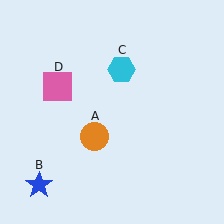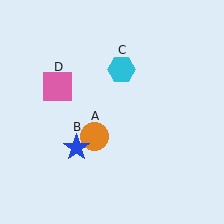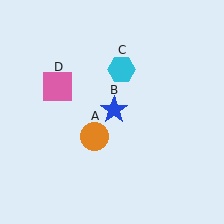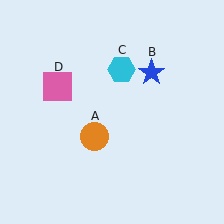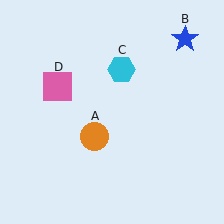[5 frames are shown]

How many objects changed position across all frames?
1 object changed position: blue star (object B).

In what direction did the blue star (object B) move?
The blue star (object B) moved up and to the right.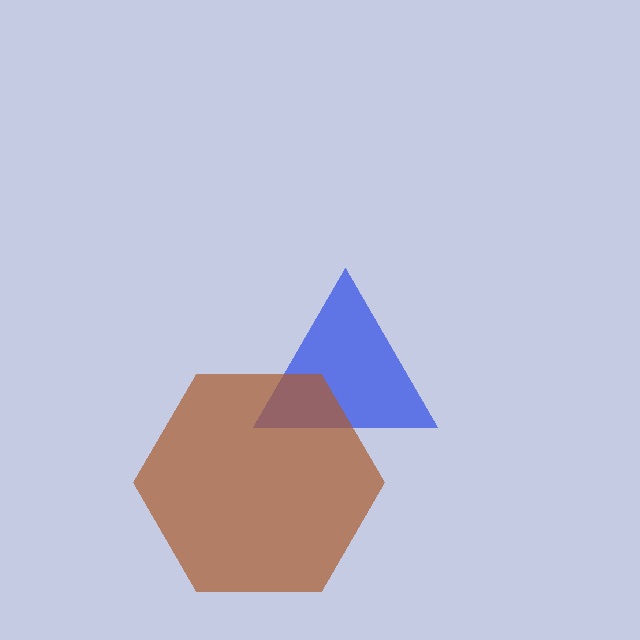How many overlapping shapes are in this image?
There are 2 overlapping shapes in the image.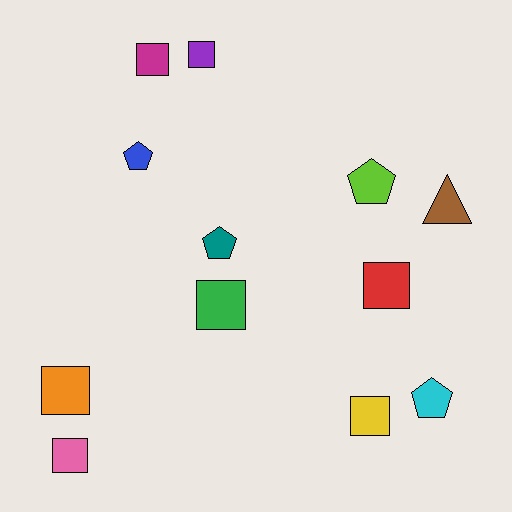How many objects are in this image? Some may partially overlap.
There are 12 objects.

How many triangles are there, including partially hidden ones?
There is 1 triangle.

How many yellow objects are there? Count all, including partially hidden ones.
There is 1 yellow object.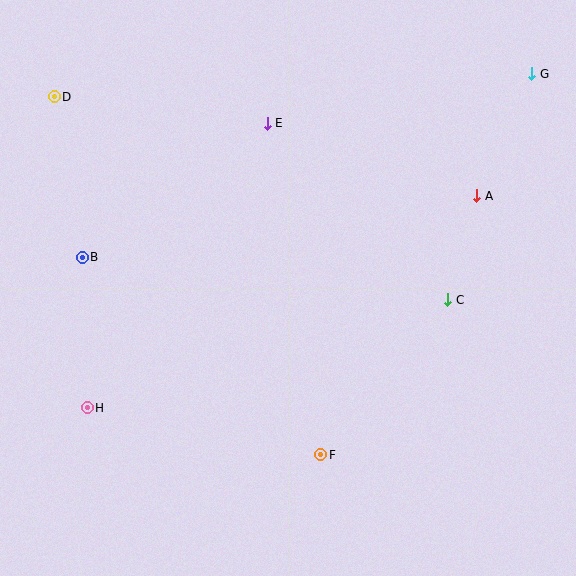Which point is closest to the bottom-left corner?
Point H is closest to the bottom-left corner.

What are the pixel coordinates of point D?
Point D is at (54, 97).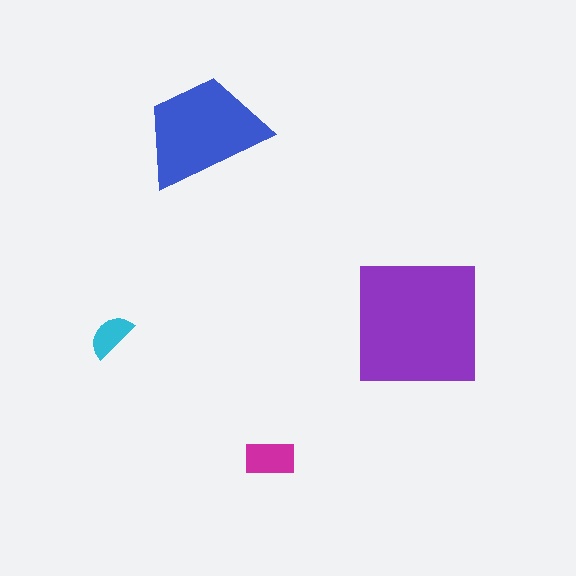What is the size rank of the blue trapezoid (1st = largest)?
2nd.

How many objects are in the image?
There are 4 objects in the image.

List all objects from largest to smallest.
The purple square, the blue trapezoid, the magenta rectangle, the cyan semicircle.